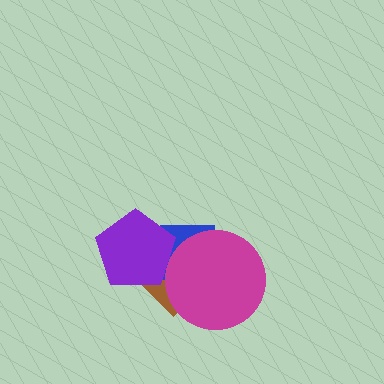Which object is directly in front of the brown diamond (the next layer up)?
The blue square is directly in front of the brown diamond.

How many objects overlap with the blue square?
3 objects overlap with the blue square.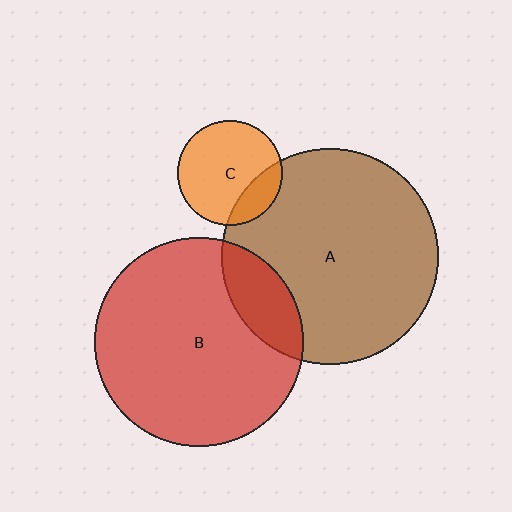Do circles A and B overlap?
Yes.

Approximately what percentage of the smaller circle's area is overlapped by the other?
Approximately 15%.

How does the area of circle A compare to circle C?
Approximately 4.2 times.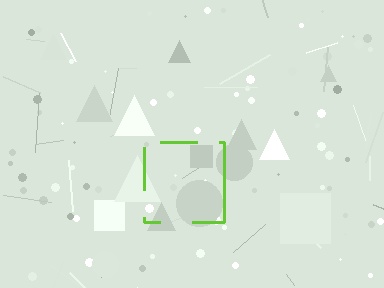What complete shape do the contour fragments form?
The contour fragments form a square.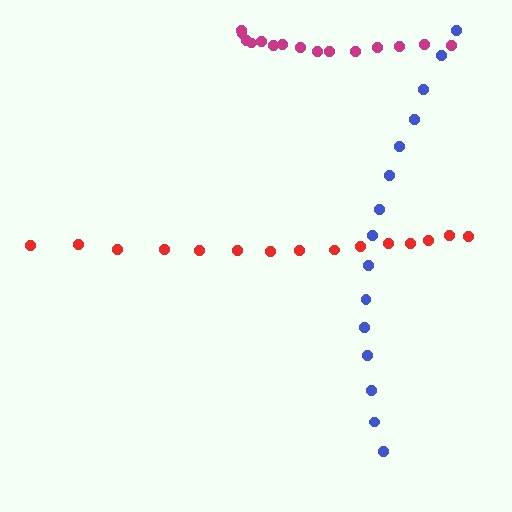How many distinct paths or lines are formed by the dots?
There are 3 distinct paths.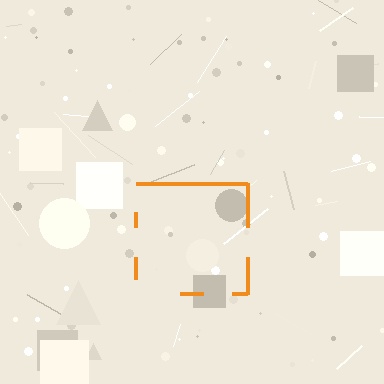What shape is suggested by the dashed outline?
The dashed outline suggests a square.